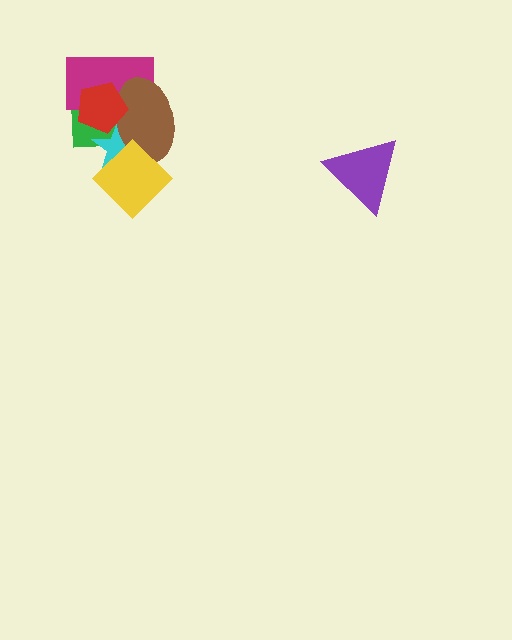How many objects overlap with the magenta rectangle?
3 objects overlap with the magenta rectangle.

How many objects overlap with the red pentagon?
4 objects overlap with the red pentagon.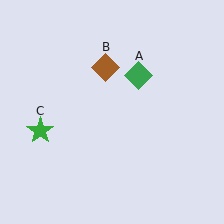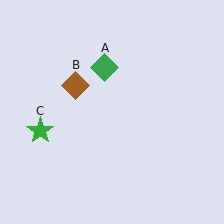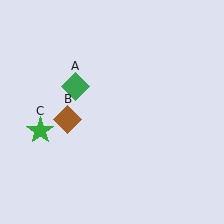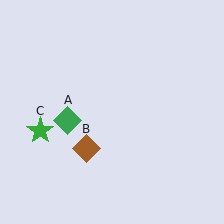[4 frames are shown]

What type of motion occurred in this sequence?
The green diamond (object A), brown diamond (object B) rotated counterclockwise around the center of the scene.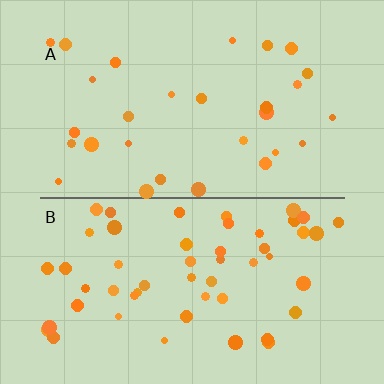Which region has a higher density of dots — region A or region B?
B (the bottom).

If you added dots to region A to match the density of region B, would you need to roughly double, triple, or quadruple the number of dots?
Approximately double.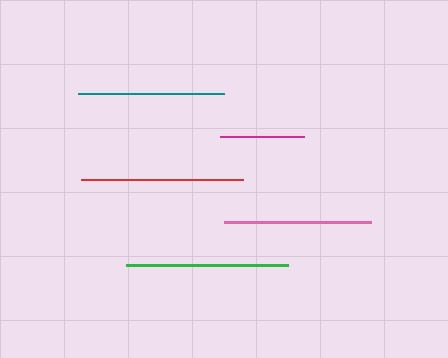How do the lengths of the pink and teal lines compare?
The pink and teal lines are approximately the same length.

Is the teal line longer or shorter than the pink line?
The pink line is longer than the teal line.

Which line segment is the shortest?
The magenta line is the shortest at approximately 84 pixels.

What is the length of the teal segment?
The teal segment is approximately 146 pixels long.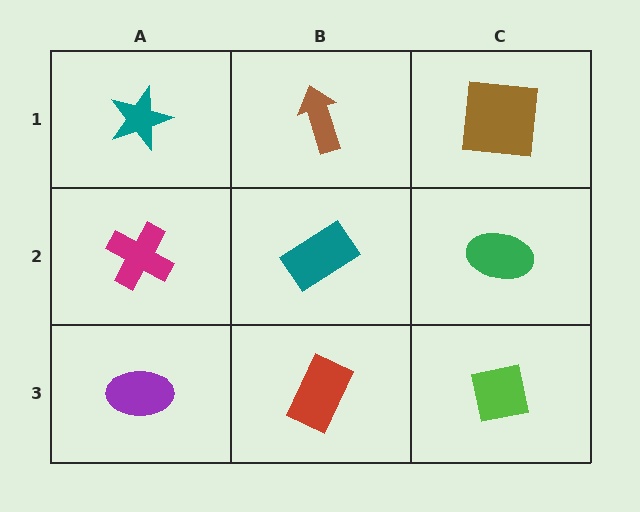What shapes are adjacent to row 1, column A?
A magenta cross (row 2, column A), a brown arrow (row 1, column B).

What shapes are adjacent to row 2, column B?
A brown arrow (row 1, column B), a red rectangle (row 3, column B), a magenta cross (row 2, column A), a green ellipse (row 2, column C).